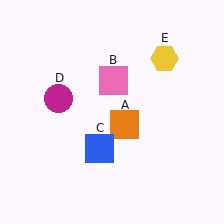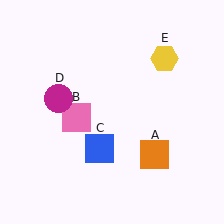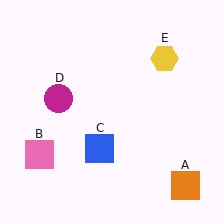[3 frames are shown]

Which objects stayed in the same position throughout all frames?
Blue square (object C) and magenta circle (object D) and yellow hexagon (object E) remained stationary.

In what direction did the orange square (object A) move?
The orange square (object A) moved down and to the right.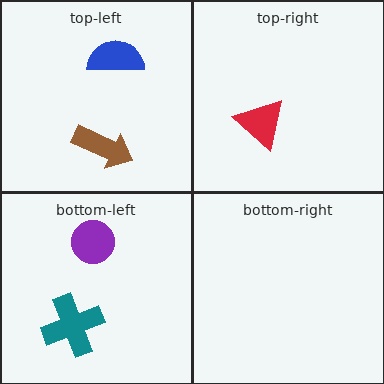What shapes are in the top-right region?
The red triangle.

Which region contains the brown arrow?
The top-left region.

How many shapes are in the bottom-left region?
2.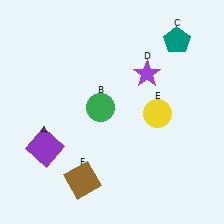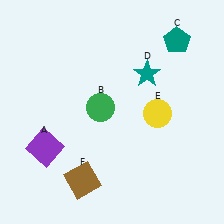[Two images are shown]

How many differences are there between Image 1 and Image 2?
There is 1 difference between the two images.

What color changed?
The star (D) changed from purple in Image 1 to teal in Image 2.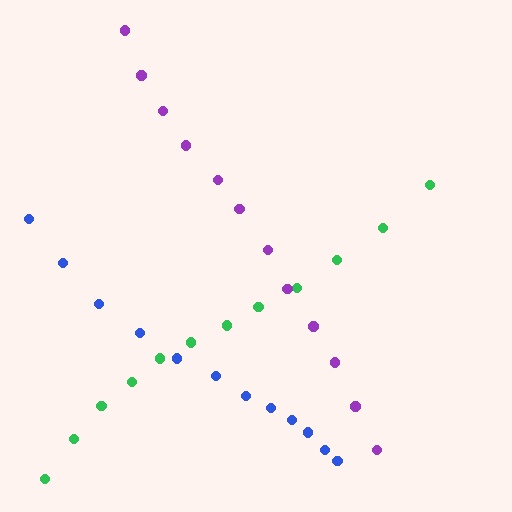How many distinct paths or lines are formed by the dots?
There are 3 distinct paths.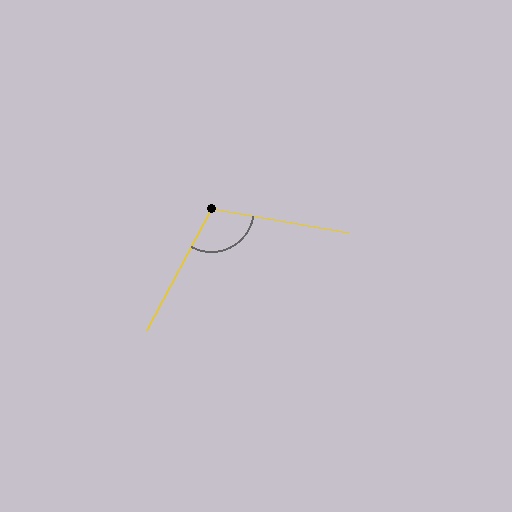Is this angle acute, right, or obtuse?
It is obtuse.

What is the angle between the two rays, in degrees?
Approximately 108 degrees.